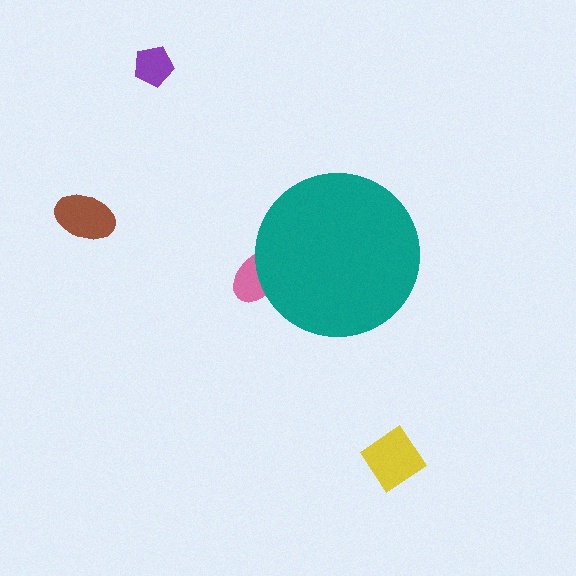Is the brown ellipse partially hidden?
No, the brown ellipse is fully visible.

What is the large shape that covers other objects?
A teal circle.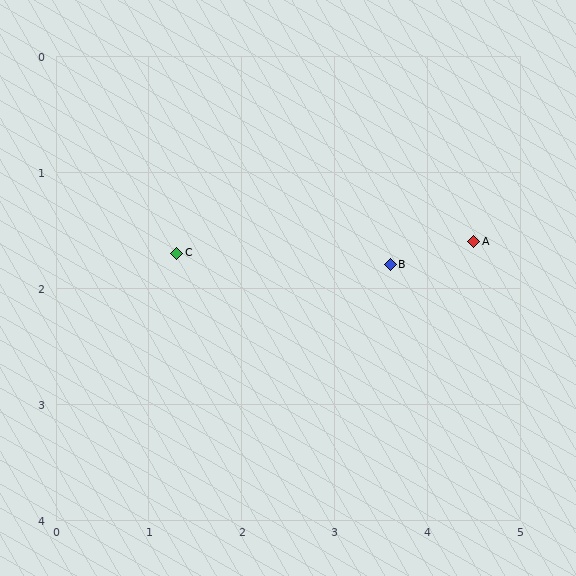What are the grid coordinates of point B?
Point B is at approximately (3.6, 1.8).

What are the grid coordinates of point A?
Point A is at approximately (4.5, 1.6).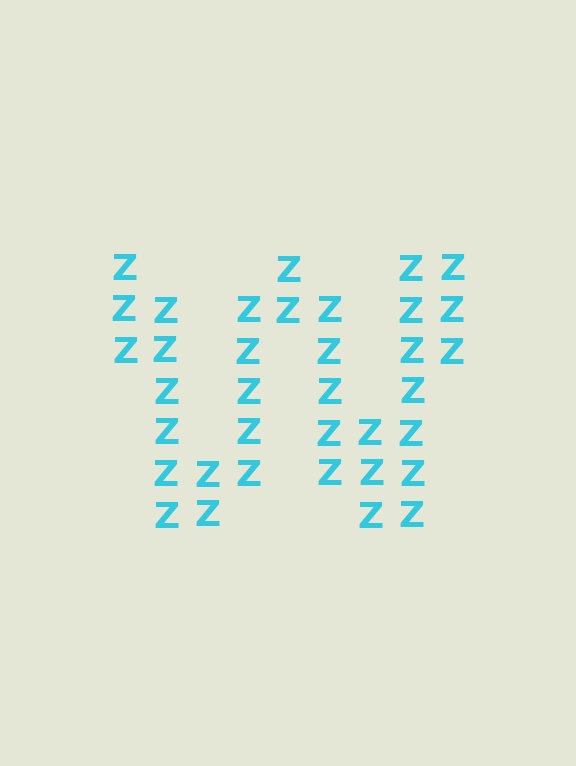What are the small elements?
The small elements are letter Z's.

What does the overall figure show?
The overall figure shows the letter W.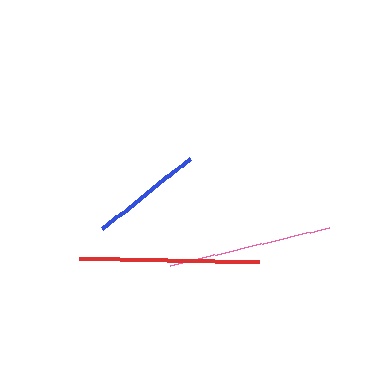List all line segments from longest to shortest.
From longest to shortest: red, pink, blue.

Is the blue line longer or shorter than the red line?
The red line is longer than the blue line.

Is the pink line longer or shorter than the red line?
The red line is longer than the pink line.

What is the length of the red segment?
The red segment is approximately 180 pixels long.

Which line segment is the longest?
The red line is the longest at approximately 180 pixels.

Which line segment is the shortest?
The blue line is the shortest at approximately 112 pixels.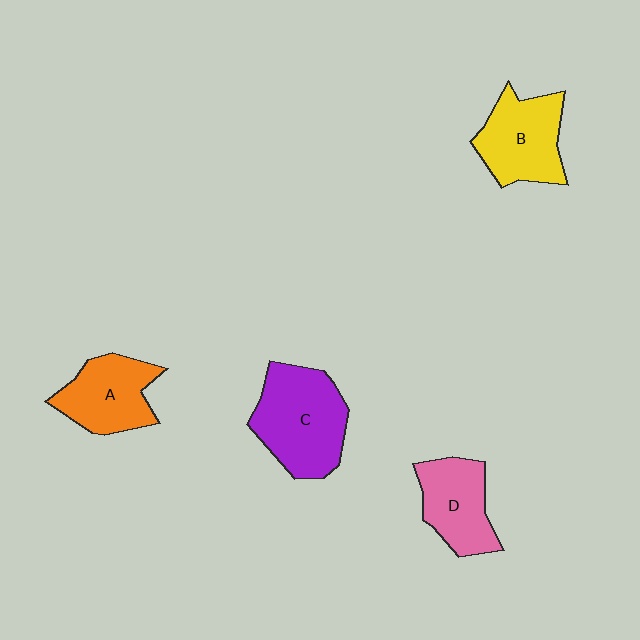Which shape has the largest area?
Shape C (purple).